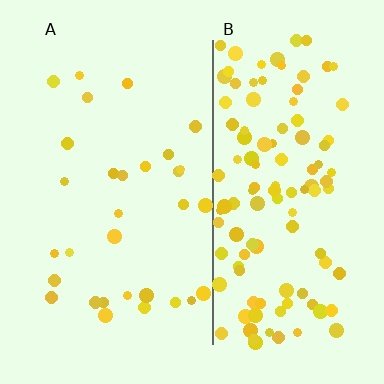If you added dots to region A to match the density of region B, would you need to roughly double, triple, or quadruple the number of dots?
Approximately quadruple.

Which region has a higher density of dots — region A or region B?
B (the right).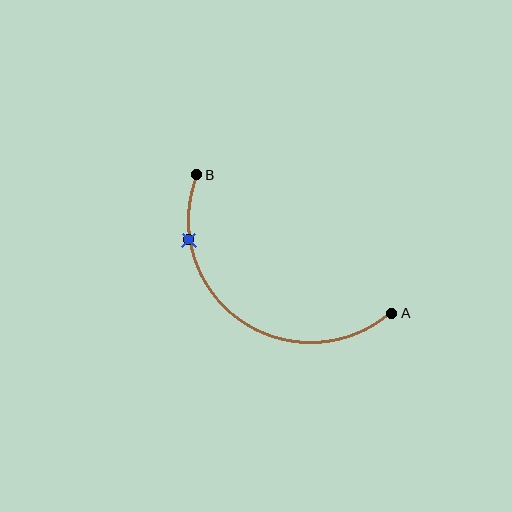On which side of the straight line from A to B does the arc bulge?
The arc bulges below and to the left of the straight line connecting A and B.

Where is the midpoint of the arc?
The arc midpoint is the point on the curve farthest from the straight line joining A and B. It sits below and to the left of that line.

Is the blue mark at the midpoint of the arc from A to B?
No. The blue mark lies on the arc but is closer to endpoint B. The arc midpoint would be at the point on the curve equidistant along the arc from both A and B.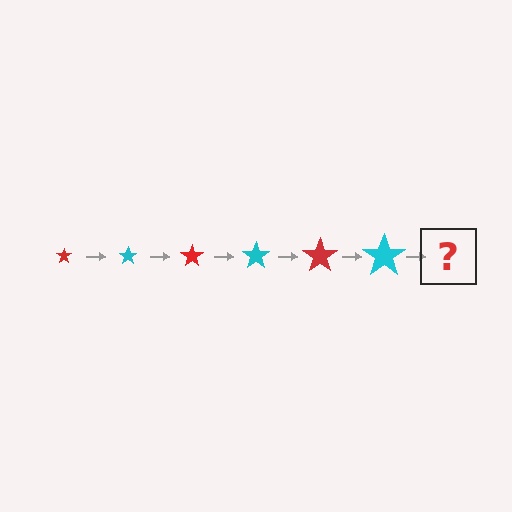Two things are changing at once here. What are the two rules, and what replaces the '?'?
The two rules are that the star grows larger each step and the color cycles through red and cyan. The '?' should be a red star, larger than the previous one.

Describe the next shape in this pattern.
It should be a red star, larger than the previous one.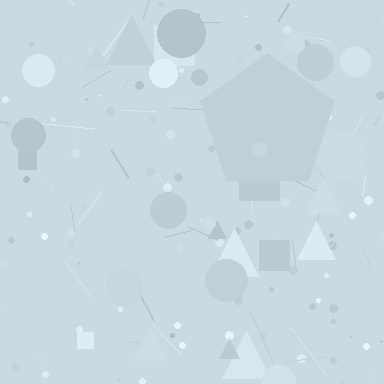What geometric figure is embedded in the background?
A pentagon is embedded in the background.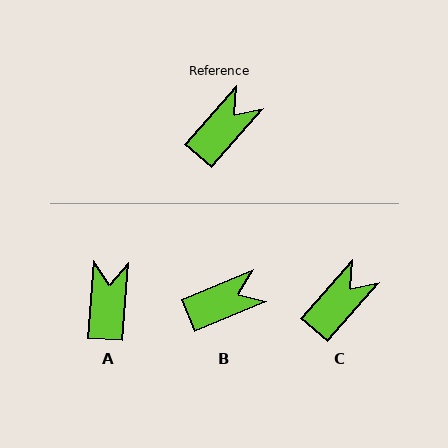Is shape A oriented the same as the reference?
No, it is off by about 37 degrees.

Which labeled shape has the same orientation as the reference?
C.